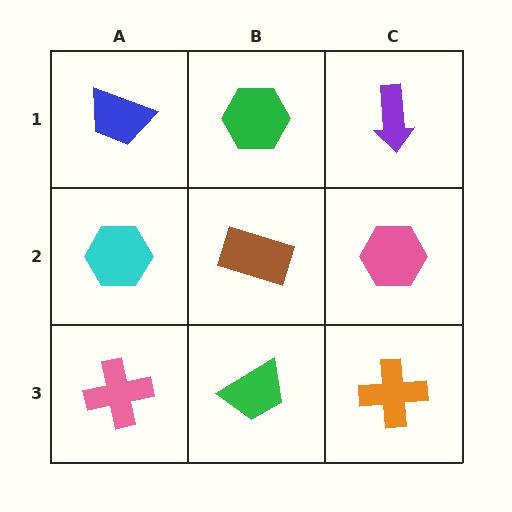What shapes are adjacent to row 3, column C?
A pink hexagon (row 2, column C), a green trapezoid (row 3, column B).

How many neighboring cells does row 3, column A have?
2.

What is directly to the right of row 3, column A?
A green trapezoid.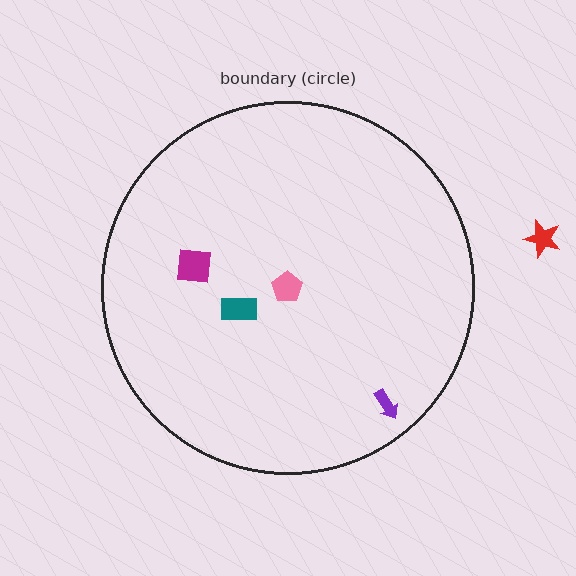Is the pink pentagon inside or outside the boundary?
Inside.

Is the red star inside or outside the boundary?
Outside.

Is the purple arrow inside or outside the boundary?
Inside.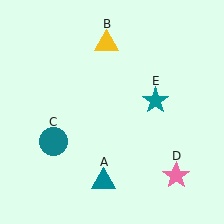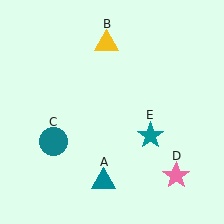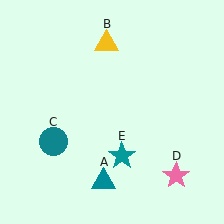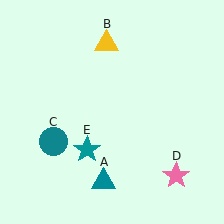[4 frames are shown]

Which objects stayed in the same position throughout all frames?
Teal triangle (object A) and yellow triangle (object B) and teal circle (object C) and pink star (object D) remained stationary.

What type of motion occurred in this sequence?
The teal star (object E) rotated clockwise around the center of the scene.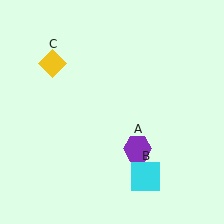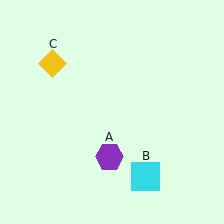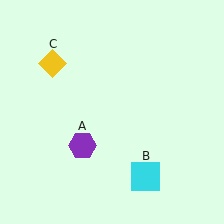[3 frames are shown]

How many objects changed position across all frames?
1 object changed position: purple hexagon (object A).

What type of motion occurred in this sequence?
The purple hexagon (object A) rotated clockwise around the center of the scene.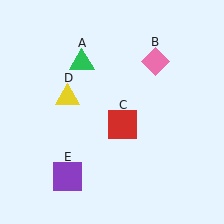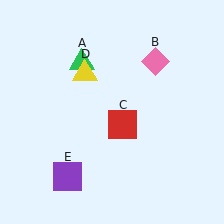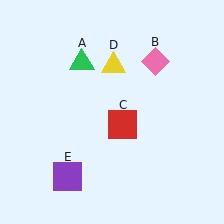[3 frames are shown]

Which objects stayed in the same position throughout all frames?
Green triangle (object A) and pink diamond (object B) and red square (object C) and purple square (object E) remained stationary.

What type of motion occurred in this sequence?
The yellow triangle (object D) rotated clockwise around the center of the scene.